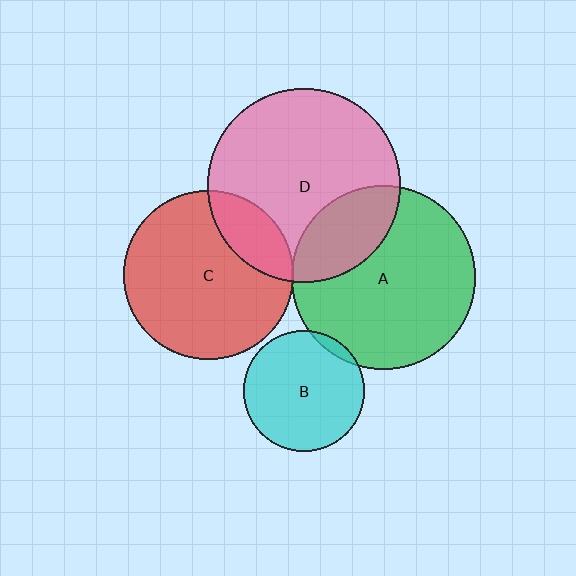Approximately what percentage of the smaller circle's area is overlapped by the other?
Approximately 25%.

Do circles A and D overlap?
Yes.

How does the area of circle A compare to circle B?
Approximately 2.3 times.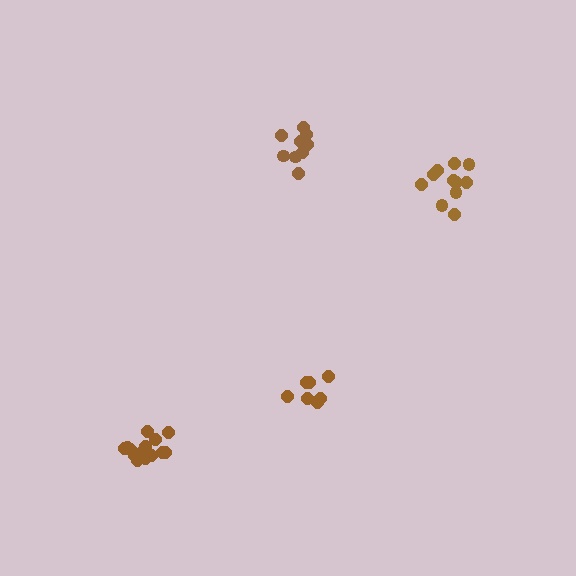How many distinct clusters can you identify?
There are 4 distinct clusters.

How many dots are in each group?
Group 1: 9 dots, Group 2: 11 dots, Group 3: 9 dots, Group 4: 15 dots (44 total).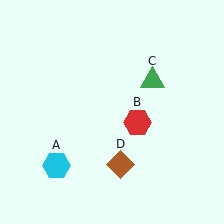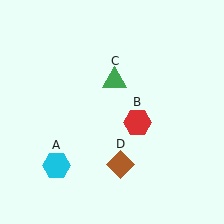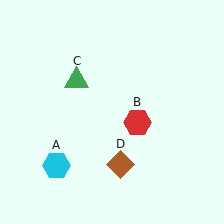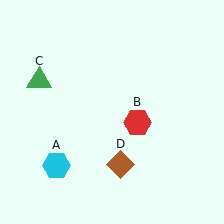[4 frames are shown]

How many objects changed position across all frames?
1 object changed position: green triangle (object C).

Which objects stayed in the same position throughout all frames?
Cyan hexagon (object A) and red hexagon (object B) and brown diamond (object D) remained stationary.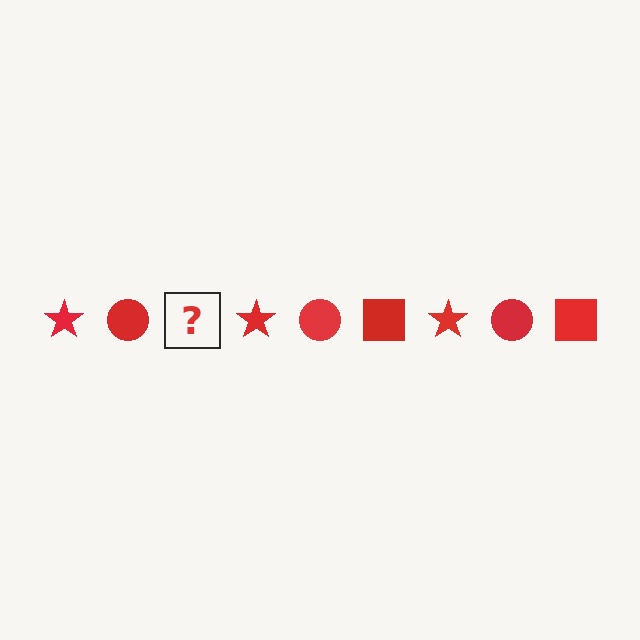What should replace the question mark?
The question mark should be replaced with a red square.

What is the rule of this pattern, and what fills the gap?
The rule is that the pattern cycles through star, circle, square shapes in red. The gap should be filled with a red square.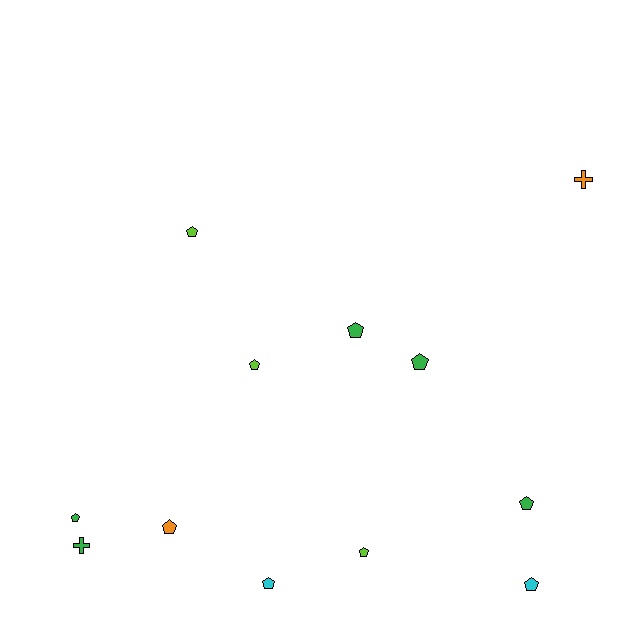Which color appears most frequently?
Green, with 5 objects.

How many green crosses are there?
There is 1 green cross.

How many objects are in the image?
There are 12 objects.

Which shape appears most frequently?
Pentagon, with 10 objects.